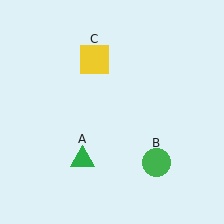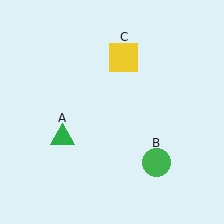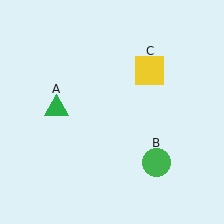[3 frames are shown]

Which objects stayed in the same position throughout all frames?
Green circle (object B) remained stationary.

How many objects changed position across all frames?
2 objects changed position: green triangle (object A), yellow square (object C).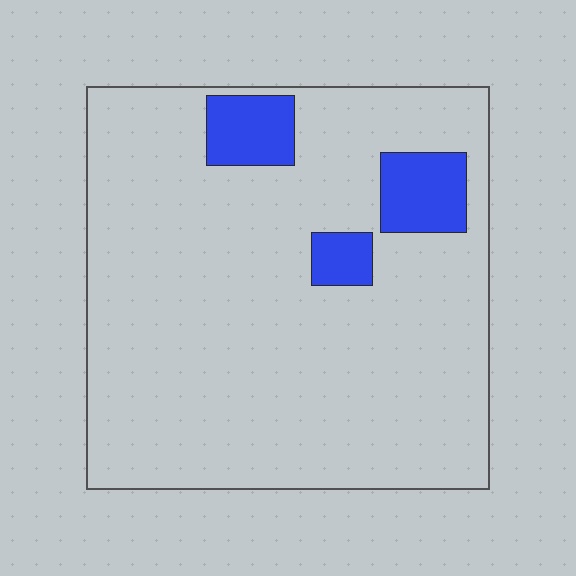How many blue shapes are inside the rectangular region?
3.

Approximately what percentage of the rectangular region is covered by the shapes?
Approximately 10%.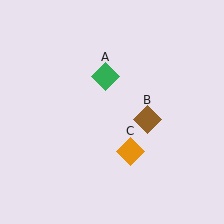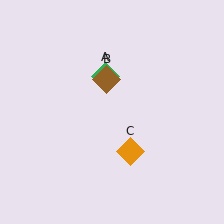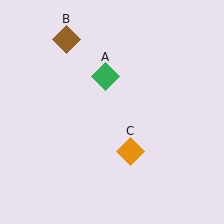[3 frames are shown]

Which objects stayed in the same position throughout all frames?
Green diamond (object A) and orange diamond (object C) remained stationary.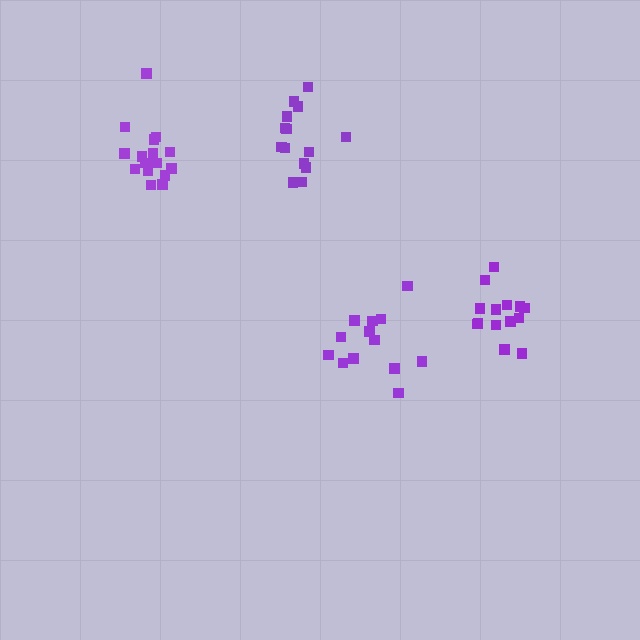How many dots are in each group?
Group 1: 14 dots, Group 2: 13 dots, Group 3: 14 dots, Group 4: 16 dots (57 total).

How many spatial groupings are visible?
There are 4 spatial groupings.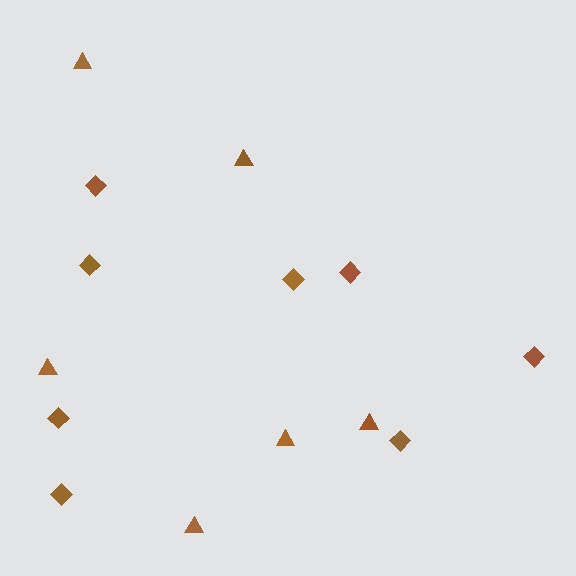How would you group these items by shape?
There are 2 groups: one group of diamonds (8) and one group of triangles (6).